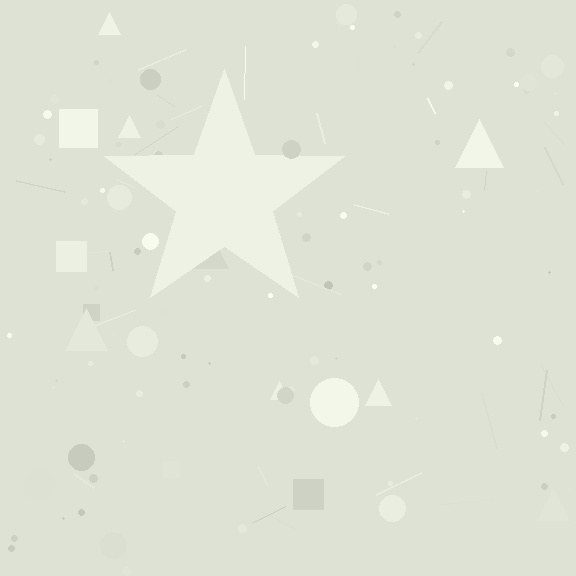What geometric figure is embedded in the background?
A star is embedded in the background.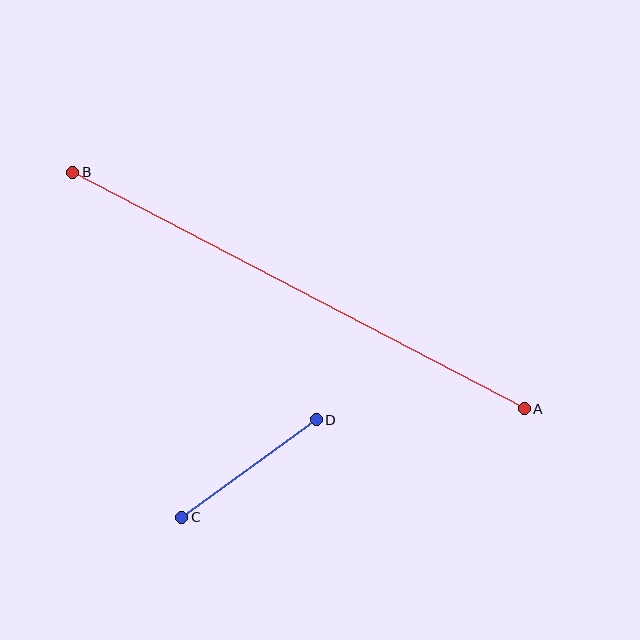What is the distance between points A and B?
The distance is approximately 510 pixels.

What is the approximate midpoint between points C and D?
The midpoint is at approximately (249, 469) pixels.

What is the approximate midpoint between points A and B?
The midpoint is at approximately (298, 290) pixels.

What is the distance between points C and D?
The distance is approximately 167 pixels.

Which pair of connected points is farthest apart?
Points A and B are farthest apart.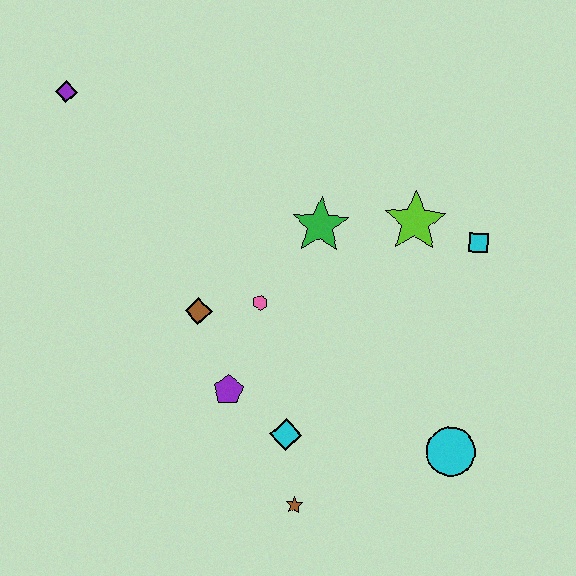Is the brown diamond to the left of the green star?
Yes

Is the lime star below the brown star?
No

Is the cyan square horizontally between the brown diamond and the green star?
No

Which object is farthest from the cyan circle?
The purple diamond is farthest from the cyan circle.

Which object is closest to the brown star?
The cyan diamond is closest to the brown star.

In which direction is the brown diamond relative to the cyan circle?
The brown diamond is to the left of the cyan circle.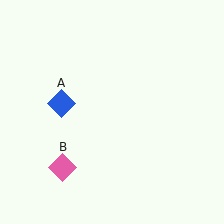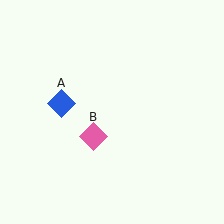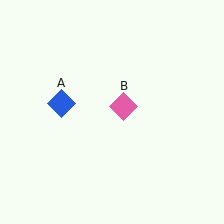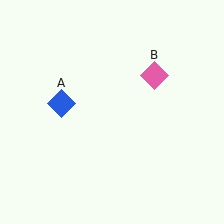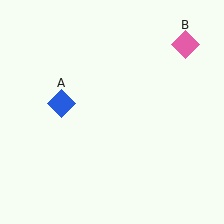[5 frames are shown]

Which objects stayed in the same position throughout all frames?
Blue diamond (object A) remained stationary.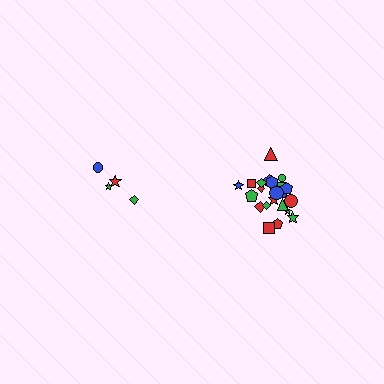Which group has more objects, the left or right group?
The right group.